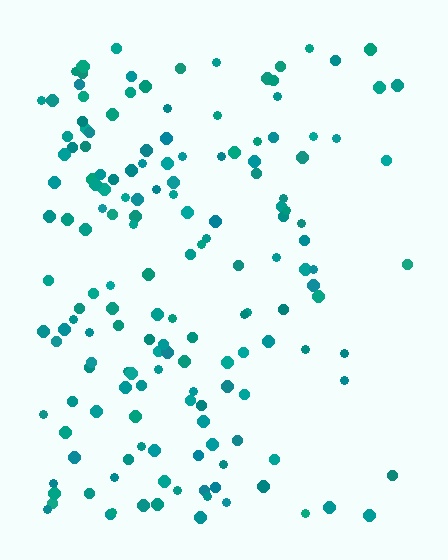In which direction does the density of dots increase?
From right to left, with the left side densest.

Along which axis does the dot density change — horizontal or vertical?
Horizontal.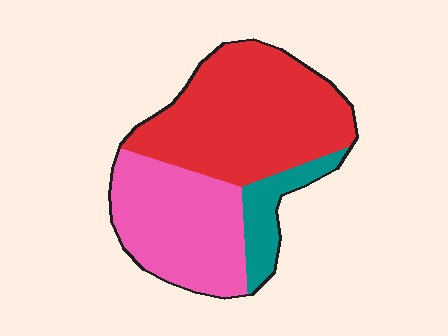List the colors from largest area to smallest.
From largest to smallest: red, pink, teal.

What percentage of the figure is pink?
Pink takes up between a third and a half of the figure.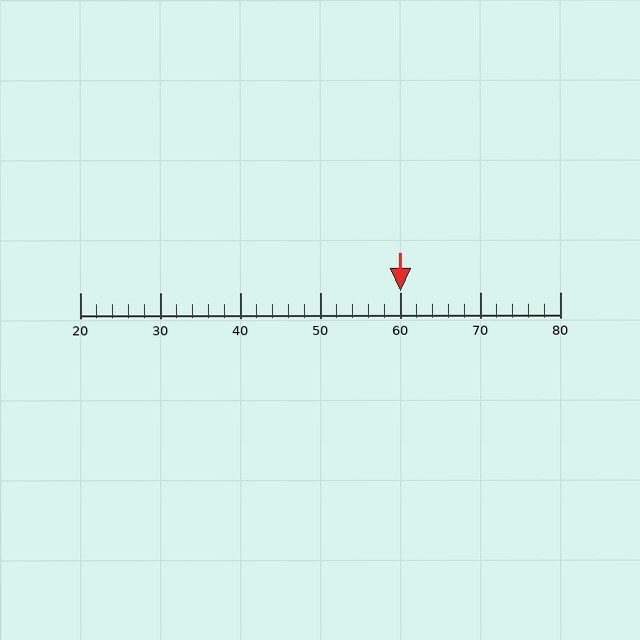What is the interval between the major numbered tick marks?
The major tick marks are spaced 10 units apart.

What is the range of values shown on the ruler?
The ruler shows values from 20 to 80.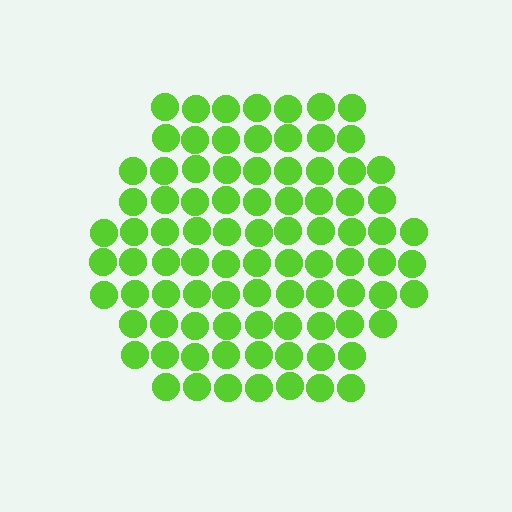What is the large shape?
The large shape is a hexagon.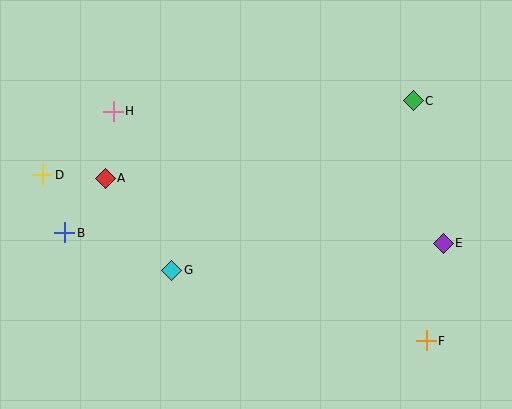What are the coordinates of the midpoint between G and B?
The midpoint between G and B is at (118, 251).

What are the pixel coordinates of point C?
Point C is at (413, 101).